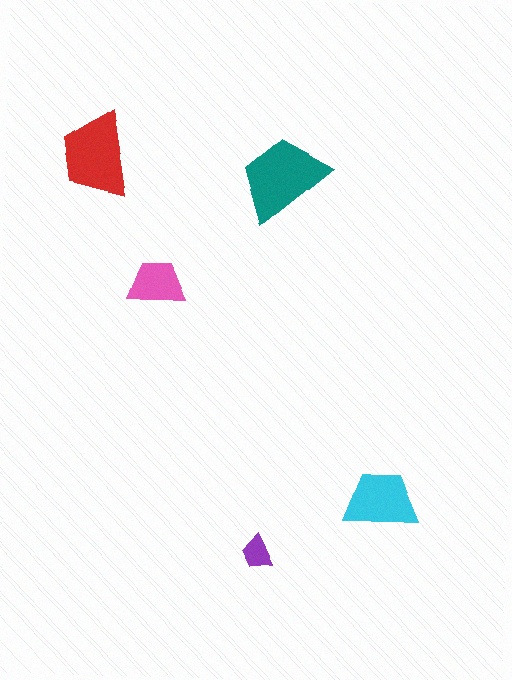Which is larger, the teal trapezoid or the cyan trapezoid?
The teal one.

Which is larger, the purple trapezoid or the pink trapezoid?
The pink one.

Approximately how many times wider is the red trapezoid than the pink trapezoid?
About 1.5 times wider.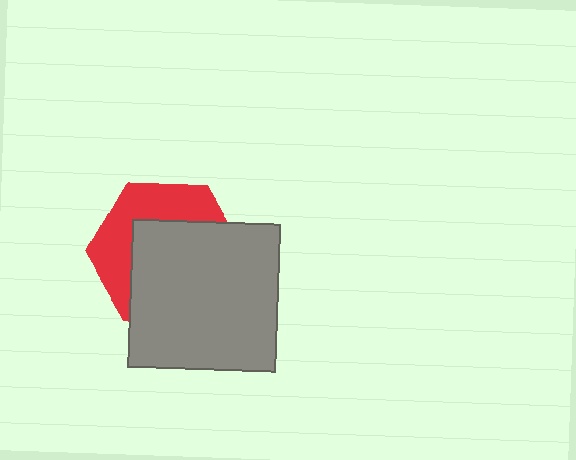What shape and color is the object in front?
The object in front is a gray square.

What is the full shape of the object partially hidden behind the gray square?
The partially hidden object is a red hexagon.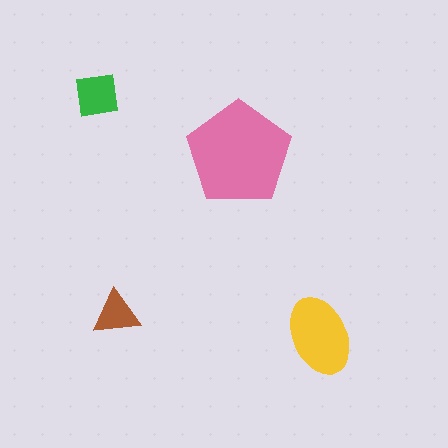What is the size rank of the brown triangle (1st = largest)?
4th.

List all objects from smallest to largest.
The brown triangle, the green square, the yellow ellipse, the pink pentagon.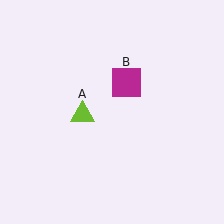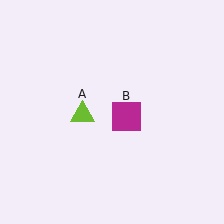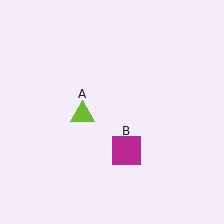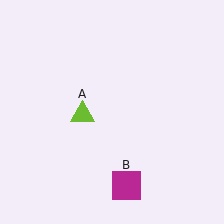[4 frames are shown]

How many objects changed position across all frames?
1 object changed position: magenta square (object B).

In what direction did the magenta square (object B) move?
The magenta square (object B) moved down.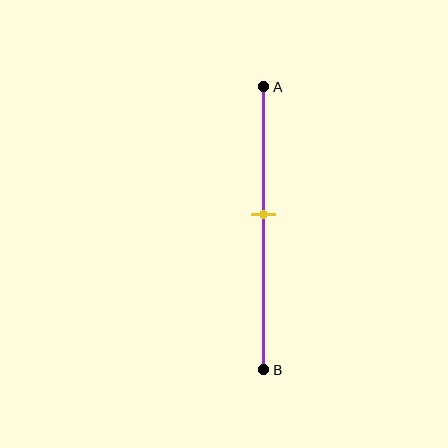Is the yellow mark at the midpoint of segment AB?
No, the mark is at about 45% from A, not at the 50% midpoint.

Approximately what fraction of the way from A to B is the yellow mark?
The yellow mark is approximately 45% of the way from A to B.